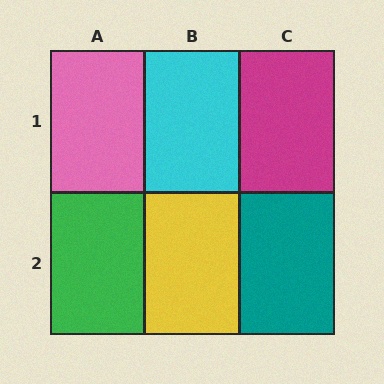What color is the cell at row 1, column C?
Magenta.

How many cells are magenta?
1 cell is magenta.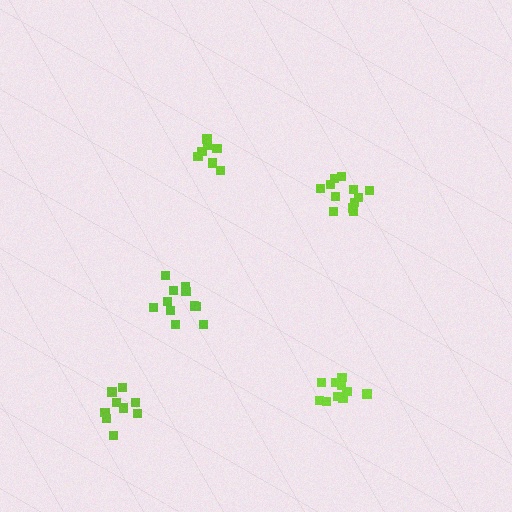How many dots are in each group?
Group 1: 11 dots, Group 2: 10 dots, Group 3: 12 dots, Group 4: 7 dots, Group 5: 9 dots (49 total).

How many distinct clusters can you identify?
There are 5 distinct clusters.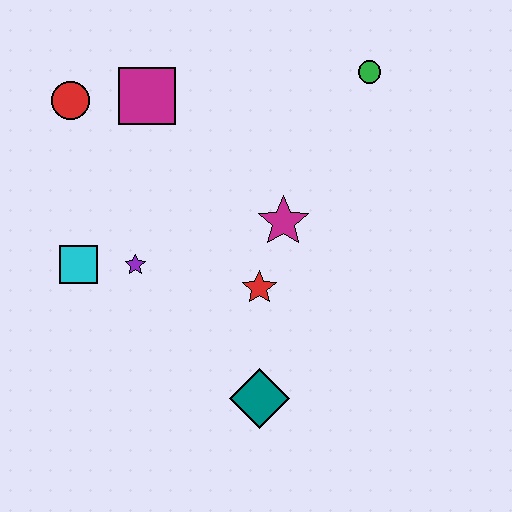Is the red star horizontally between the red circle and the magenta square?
No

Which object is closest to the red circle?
The magenta square is closest to the red circle.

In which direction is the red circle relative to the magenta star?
The red circle is to the left of the magenta star.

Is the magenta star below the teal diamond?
No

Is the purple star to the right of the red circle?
Yes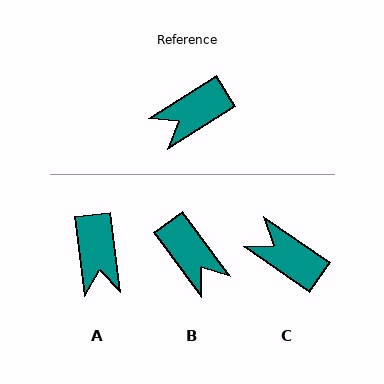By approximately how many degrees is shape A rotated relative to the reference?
Approximately 64 degrees counter-clockwise.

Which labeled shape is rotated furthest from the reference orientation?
B, about 94 degrees away.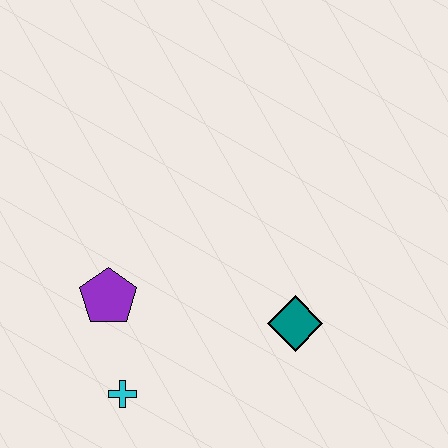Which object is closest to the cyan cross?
The purple pentagon is closest to the cyan cross.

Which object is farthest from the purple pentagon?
The teal diamond is farthest from the purple pentagon.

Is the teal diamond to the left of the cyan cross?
No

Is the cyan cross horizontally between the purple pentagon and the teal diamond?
Yes